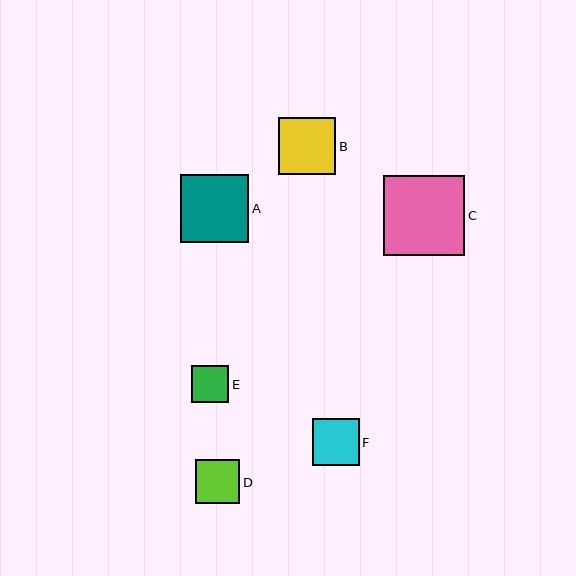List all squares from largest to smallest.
From largest to smallest: C, A, B, F, D, E.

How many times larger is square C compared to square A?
Square C is approximately 1.2 times the size of square A.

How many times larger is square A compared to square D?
Square A is approximately 1.5 times the size of square D.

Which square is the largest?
Square C is the largest with a size of approximately 81 pixels.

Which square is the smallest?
Square E is the smallest with a size of approximately 38 pixels.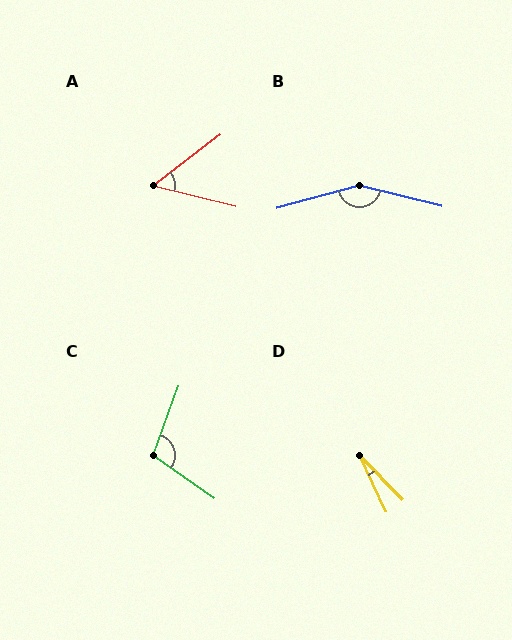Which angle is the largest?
B, at approximately 151 degrees.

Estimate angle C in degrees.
Approximately 105 degrees.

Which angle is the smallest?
D, at approximately 19 degrees.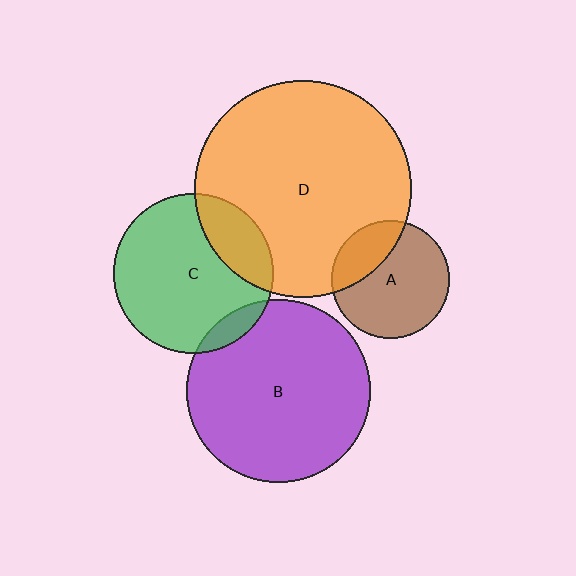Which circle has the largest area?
Circle D (orange).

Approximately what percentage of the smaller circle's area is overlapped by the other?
Approximately 25%.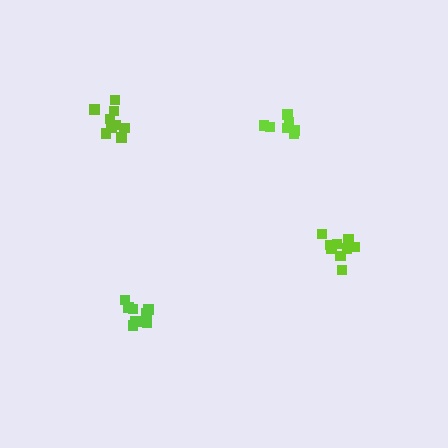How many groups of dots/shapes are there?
There are 4 groups.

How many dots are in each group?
Group 1: 10 dots, Group 2: 10 dots, Group 3: 7 dots, Group 4: 9 dots (36 total).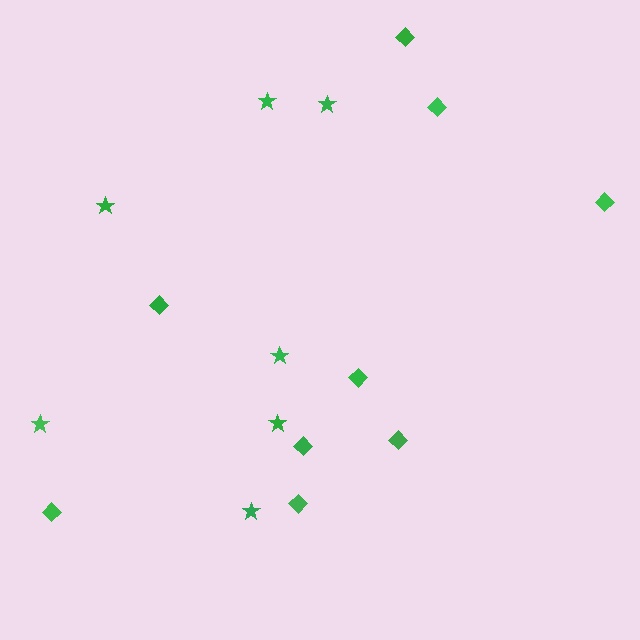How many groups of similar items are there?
There are 2 groups: one group of stars (7) and one group of diamonds (9).